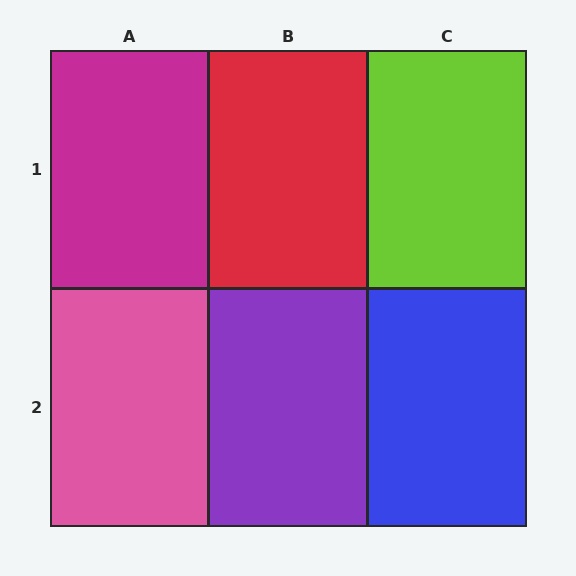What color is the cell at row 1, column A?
Magenta.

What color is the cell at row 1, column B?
Red.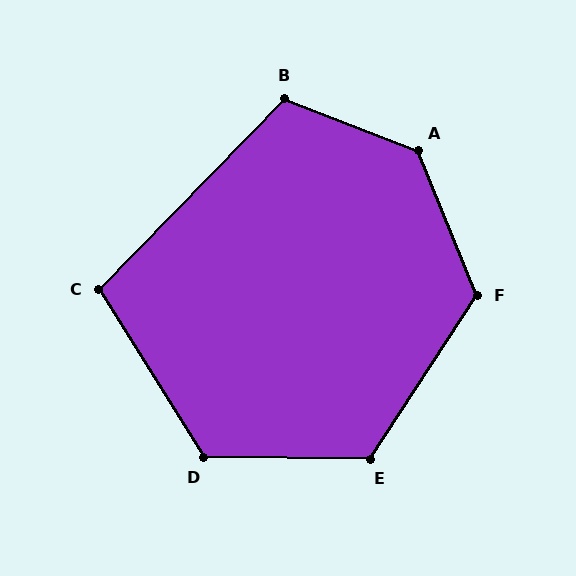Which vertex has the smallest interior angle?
C, at approximately 104 degrees.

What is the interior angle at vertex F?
Approximately 125 degrees (obtuse).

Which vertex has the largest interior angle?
A, at approximately 133 degrees.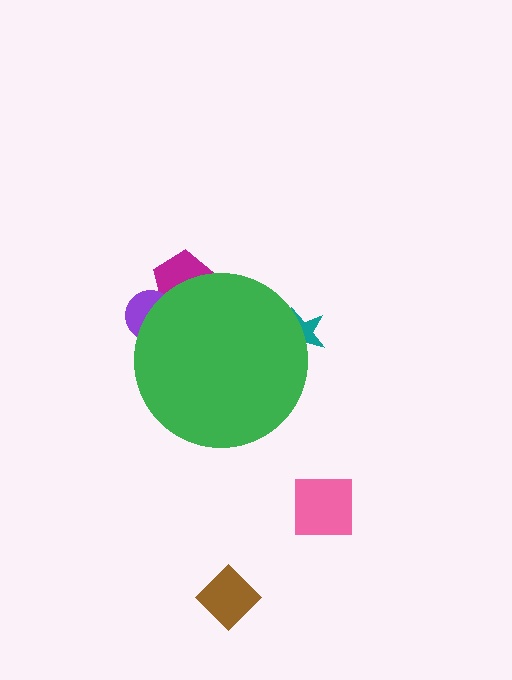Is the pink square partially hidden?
No, the pink square is fully visible.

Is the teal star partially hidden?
Yes, the teal star is partially hidden behind the green circle.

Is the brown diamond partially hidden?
No, the brown diamond is fully visible.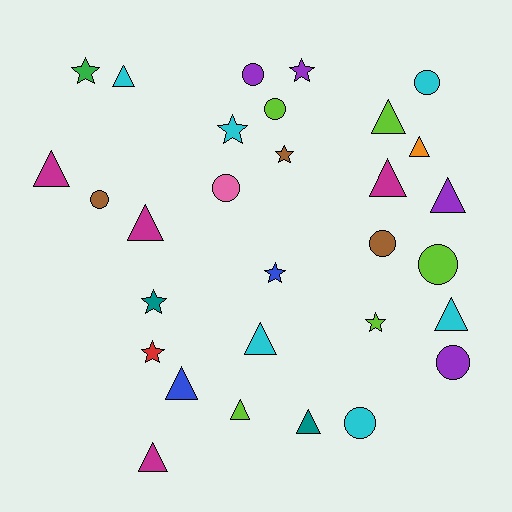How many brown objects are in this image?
There are 3 brown objects.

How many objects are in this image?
There are 30 objects.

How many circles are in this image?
There are 9 circles.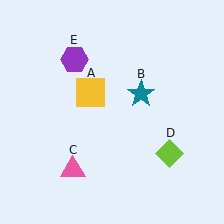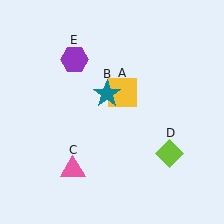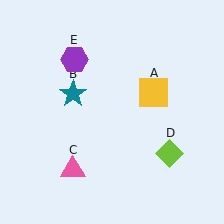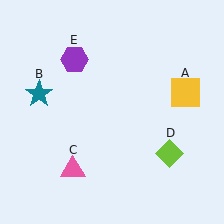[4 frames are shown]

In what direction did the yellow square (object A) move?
The yellow square (object A) moved right.